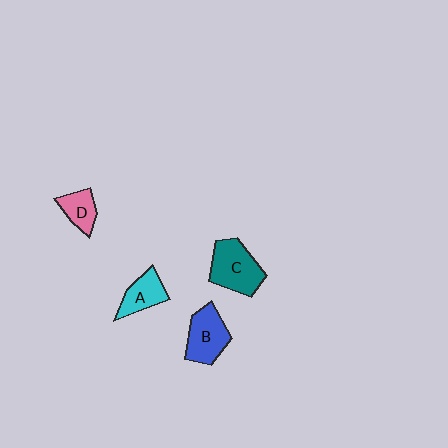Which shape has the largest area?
Shape C (teal).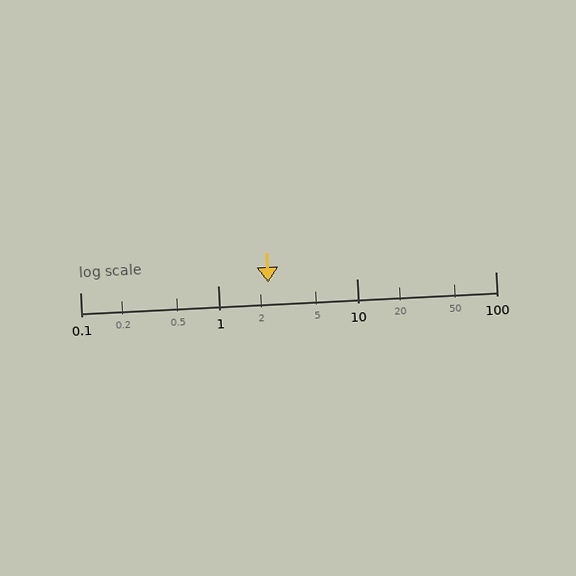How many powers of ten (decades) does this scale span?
The scale spans 3 decades, from 0.1 to 100.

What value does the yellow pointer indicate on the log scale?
The pointer indicates approximately 2.3.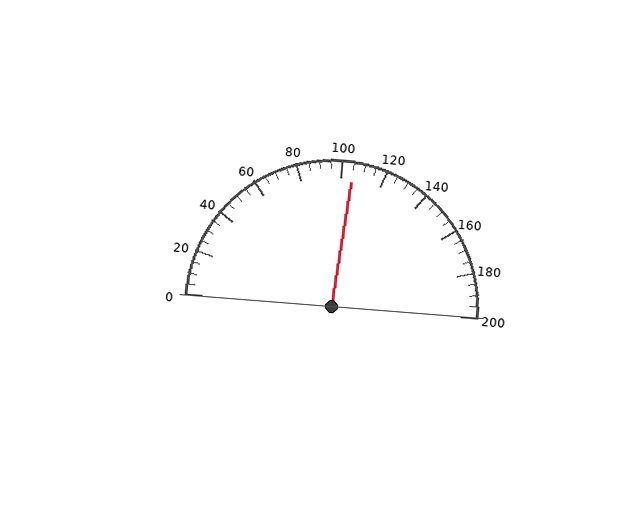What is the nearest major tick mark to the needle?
The nearest major tick mark is 100.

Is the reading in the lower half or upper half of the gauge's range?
The reading is in the upper half of the range (0 to 200).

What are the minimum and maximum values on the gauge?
The gauge ranges from 0 to 200.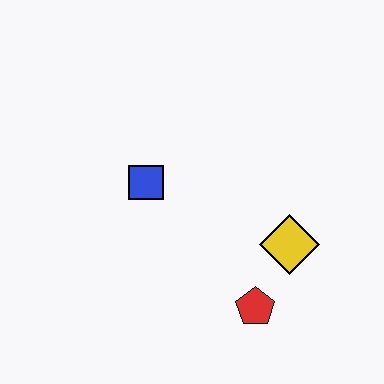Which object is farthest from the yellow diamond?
The blue square is farthest from the yellow diamond.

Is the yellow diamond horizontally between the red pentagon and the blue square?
No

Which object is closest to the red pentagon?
The yellow diamond is closest to the red pentagon.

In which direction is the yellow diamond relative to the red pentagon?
The yellow diamond is above the red pentagon.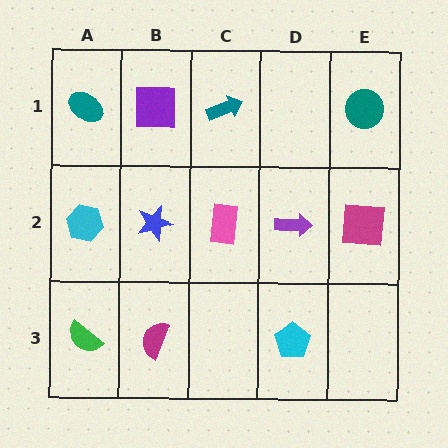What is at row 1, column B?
A purple square.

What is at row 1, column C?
A teal arrow.